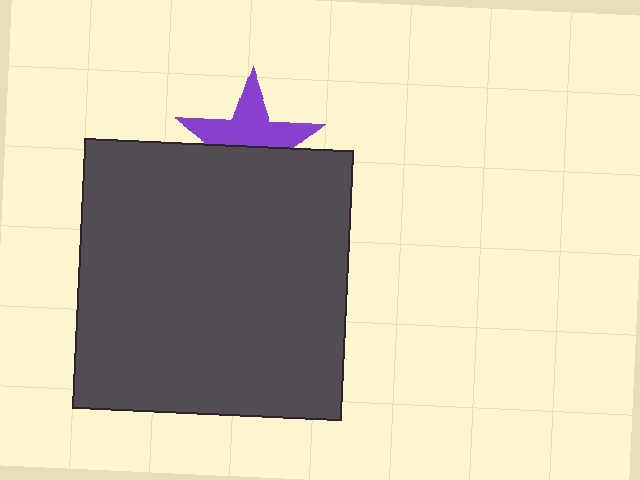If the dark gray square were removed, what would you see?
You would see the complete purple star.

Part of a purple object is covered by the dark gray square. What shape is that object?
It is a star.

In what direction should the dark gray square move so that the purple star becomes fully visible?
The dark gray square should move down. That is the shortest direction to clear the overlap and leave the purple star fully visible.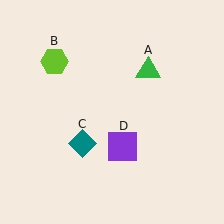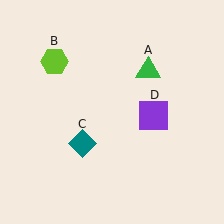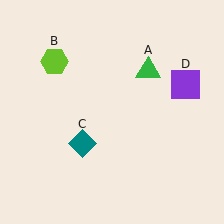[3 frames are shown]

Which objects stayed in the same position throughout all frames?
Green triangle (object A) and lime hexagon (object B) and teal diamond (object C) remained stationary.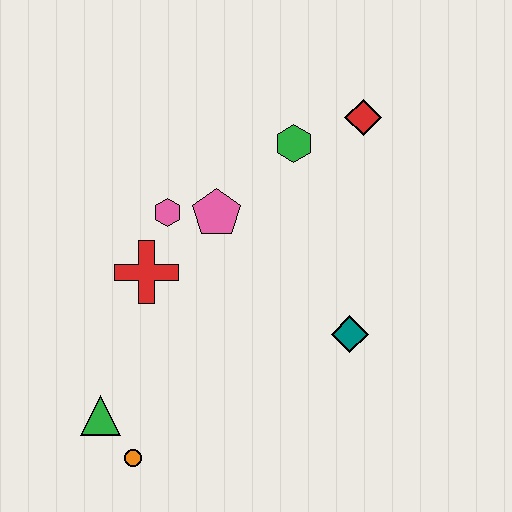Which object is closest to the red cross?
The pink hexagon is closest to the red cross.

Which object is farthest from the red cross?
The red diamond is farthest from the red cross.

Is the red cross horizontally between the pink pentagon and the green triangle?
Yes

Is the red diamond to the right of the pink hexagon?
Yes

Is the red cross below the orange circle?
No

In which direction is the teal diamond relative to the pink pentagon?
The teal diamond is to the right of the pink pentagon.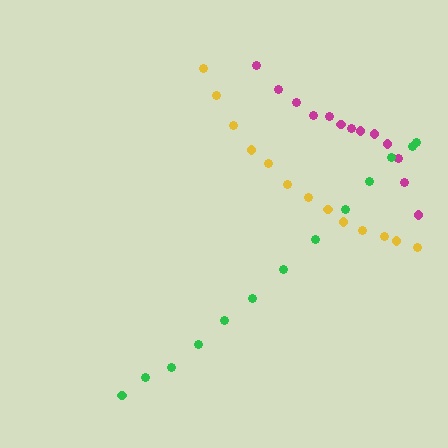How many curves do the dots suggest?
There are 3 distinct paths.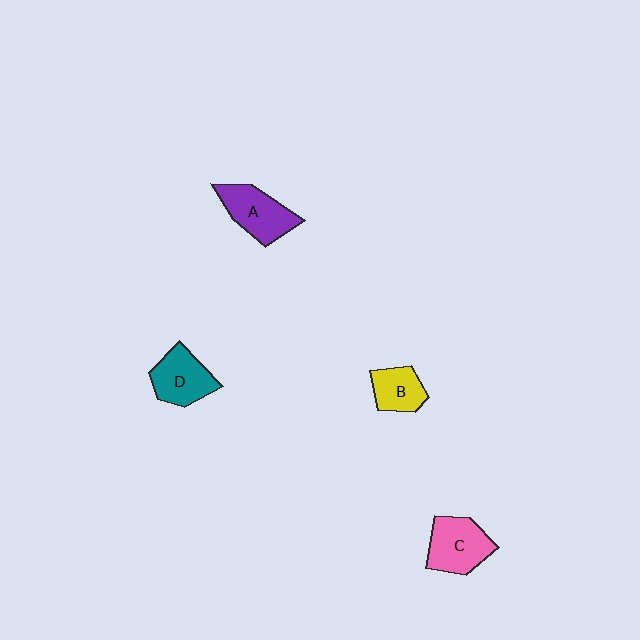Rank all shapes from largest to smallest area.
From largest to smallest: C (pink), A (purple), D (teal), B (yellow).